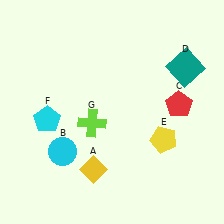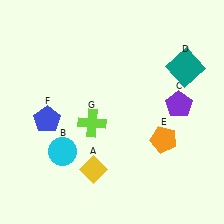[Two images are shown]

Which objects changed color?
C changed from red to purple. E changed from yellow to orange. F changed from cyan to blue.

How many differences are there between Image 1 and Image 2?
There are 3 differences between the two images.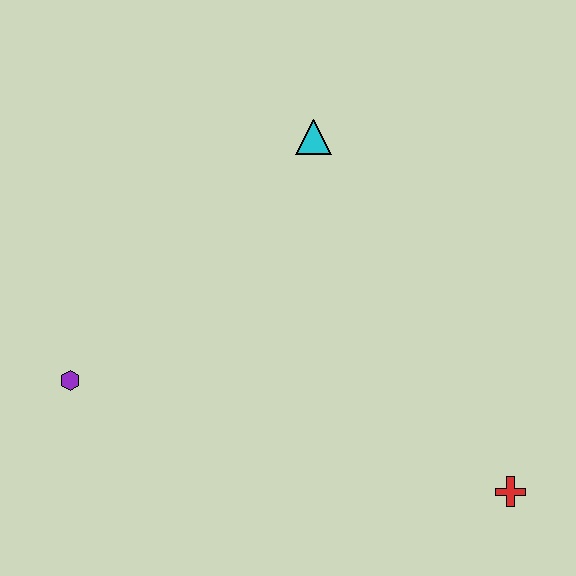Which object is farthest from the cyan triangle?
The red cross is farthest from the cyan triangle.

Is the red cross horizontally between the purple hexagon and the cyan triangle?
No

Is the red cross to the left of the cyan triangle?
No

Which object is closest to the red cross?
The cyan triangle is closest to the red cross.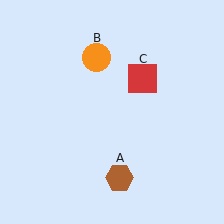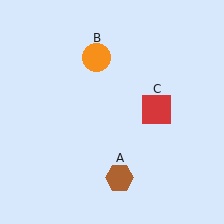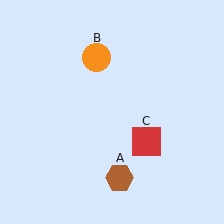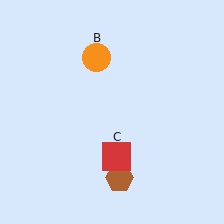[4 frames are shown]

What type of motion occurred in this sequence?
The red square (object C) rotated clockwise around the center of the scene.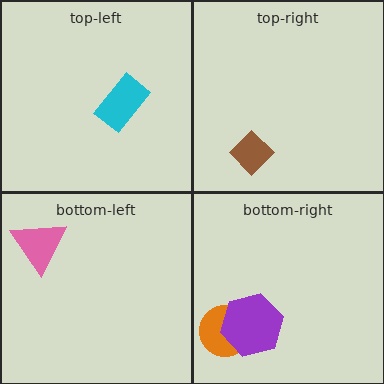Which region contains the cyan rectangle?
The top-left region.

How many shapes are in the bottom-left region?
1.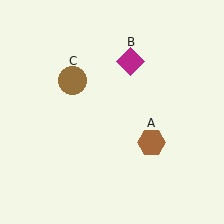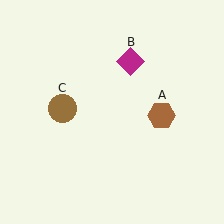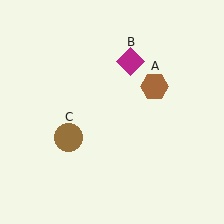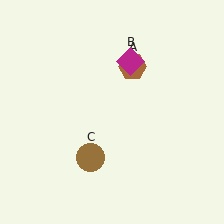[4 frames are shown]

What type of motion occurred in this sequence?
The brown hexagon (object A), brown circle (object C) rotated counterclockwise around the center of the scene.